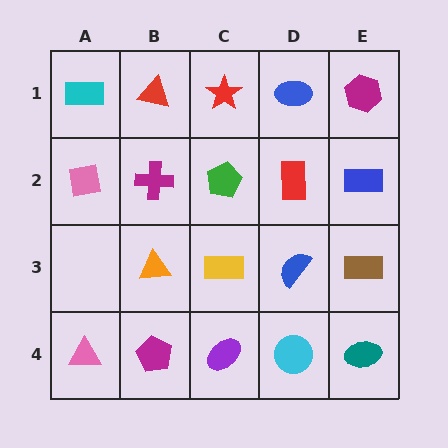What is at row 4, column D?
A cyan circle.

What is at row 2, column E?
A blue rectangle.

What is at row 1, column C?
A red star.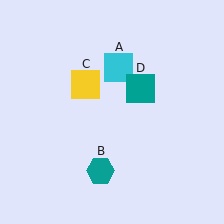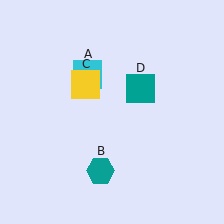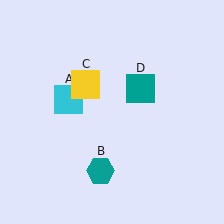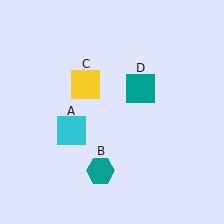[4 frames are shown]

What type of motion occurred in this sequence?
The cyan square (object A) rotated counterclockwise around the center of the scene.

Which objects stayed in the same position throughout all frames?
Teal hexagon (object B) and yellow square (object C) and teal square (object D) remained stationary.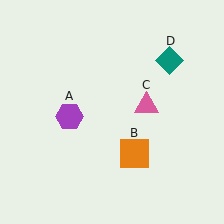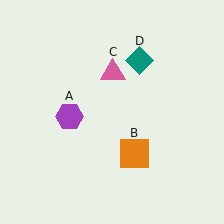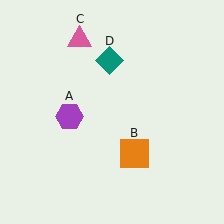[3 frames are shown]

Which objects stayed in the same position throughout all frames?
Purple hexagon (object A) and orange square (object B) remained stationary.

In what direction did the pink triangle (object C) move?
The pink triangle (object C) moved up and to the left.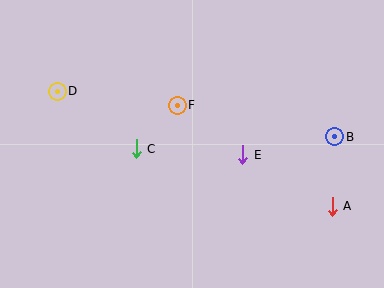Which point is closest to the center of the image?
Point F at (177, 105) is closest to the center.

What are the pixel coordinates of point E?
Point E is at (243, 155).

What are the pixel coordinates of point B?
Point B is at (335, 137).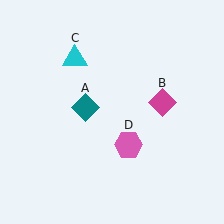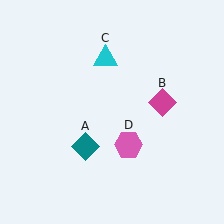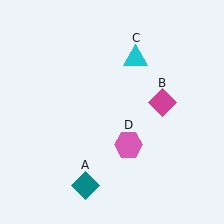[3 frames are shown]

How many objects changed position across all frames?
2 objects changed position: teal diamond (object A), cyan triangle (object C).